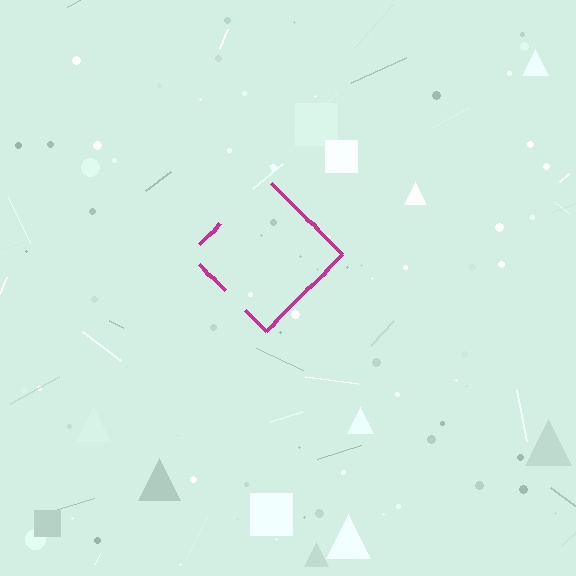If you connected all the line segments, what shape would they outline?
They would outline a diamond.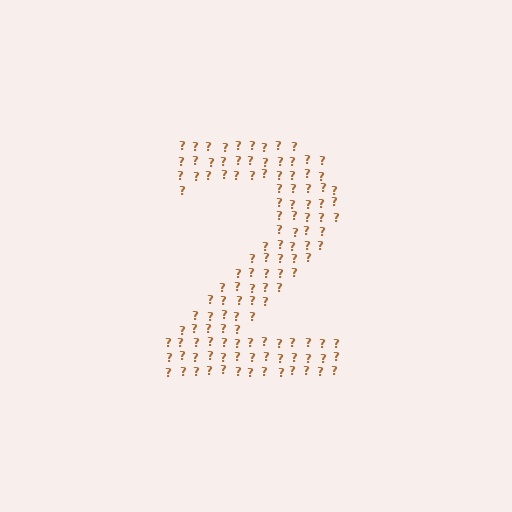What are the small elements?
The small elements are question marks.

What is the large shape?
The large shape is the digit 2.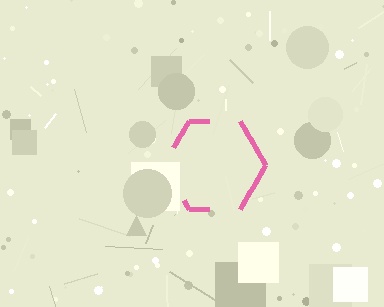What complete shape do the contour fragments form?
The contour fragments form a hexagon.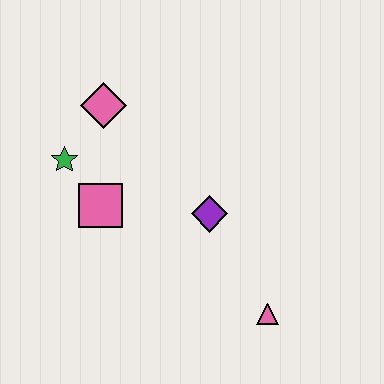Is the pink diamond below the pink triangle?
No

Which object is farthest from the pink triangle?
The pink diamond is farthest from the pink triangle.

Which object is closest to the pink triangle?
The purple diamond is closest to the pink triangle.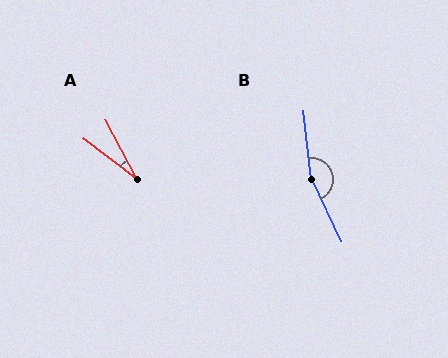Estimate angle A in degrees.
Approximately 25 degrees.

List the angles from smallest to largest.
A (25°), B (161°).